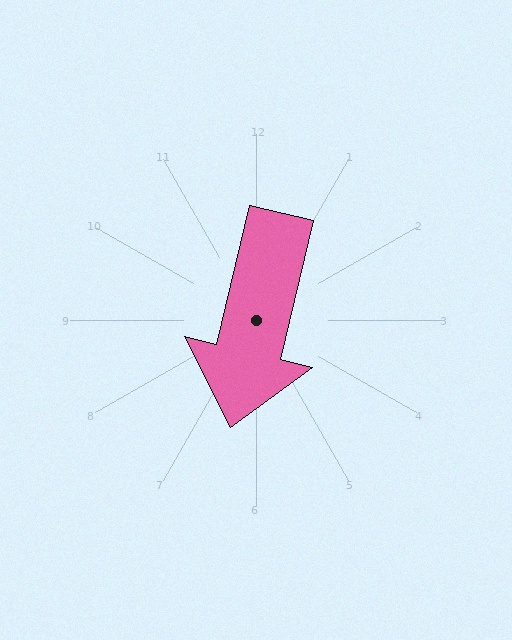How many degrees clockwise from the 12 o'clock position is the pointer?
Approximately 193 degrees.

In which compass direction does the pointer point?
South.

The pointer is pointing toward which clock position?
Roughly 6 o'clock.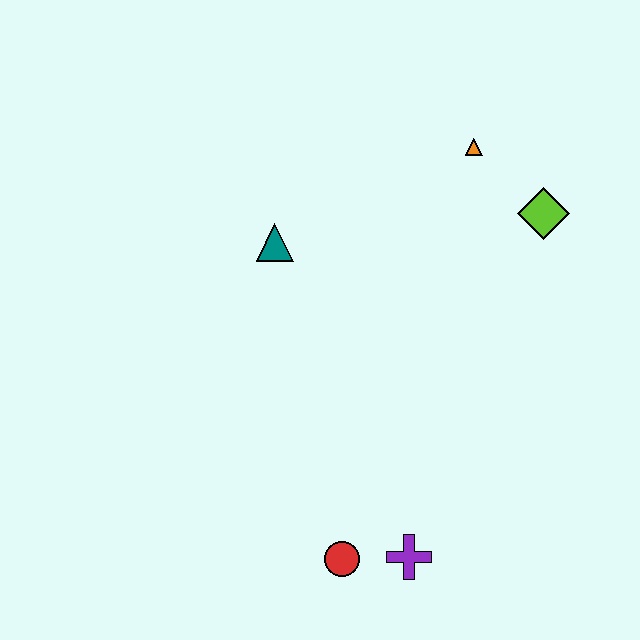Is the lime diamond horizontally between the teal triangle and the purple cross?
No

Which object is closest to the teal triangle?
The orange triangle is closest to the teal triangle.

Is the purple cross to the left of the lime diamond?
Yes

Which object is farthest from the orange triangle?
The red circle is farthest from the orange triangle.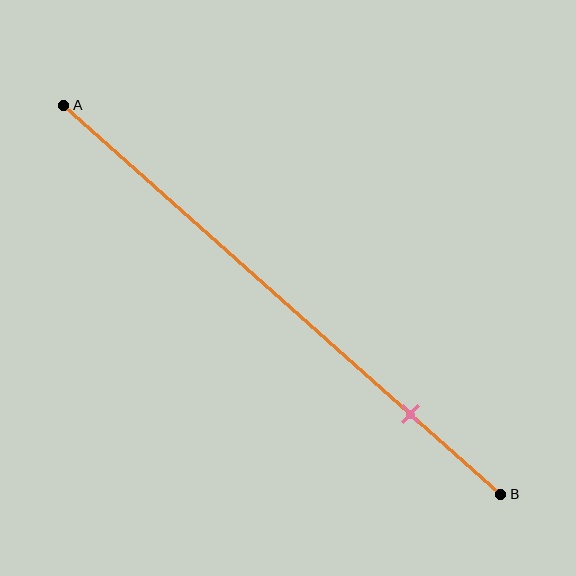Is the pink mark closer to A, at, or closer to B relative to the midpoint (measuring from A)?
The pink mark is closer to point B than the midpoint of segment AB.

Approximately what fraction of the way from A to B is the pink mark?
The pink mark is approximately 80% of the way from A to B.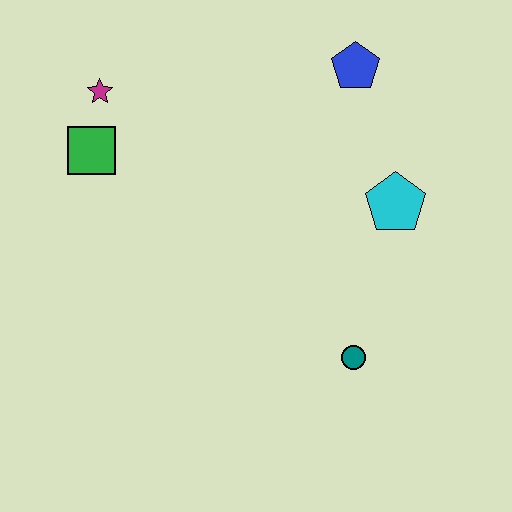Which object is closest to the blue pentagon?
The cyan pentagon is closest to the blue pentagon.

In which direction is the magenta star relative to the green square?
The magenta star is above the green square.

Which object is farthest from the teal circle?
The magenta star is farthest from the teal circle.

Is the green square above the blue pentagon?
No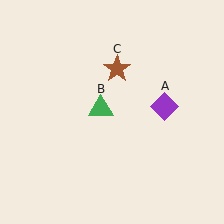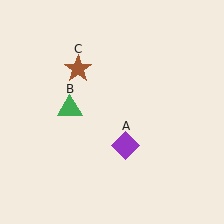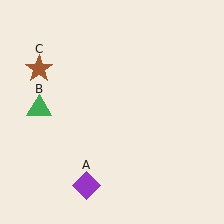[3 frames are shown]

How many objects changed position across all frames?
3 objects changed position: purple diamond (object A), green triangle (object B), brown star (object C).